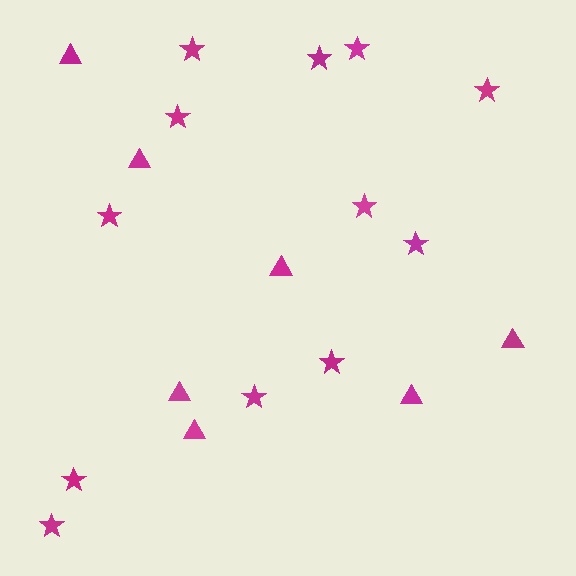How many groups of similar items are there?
There are 2 groups: one group of triangles (7) and one group of stars (12).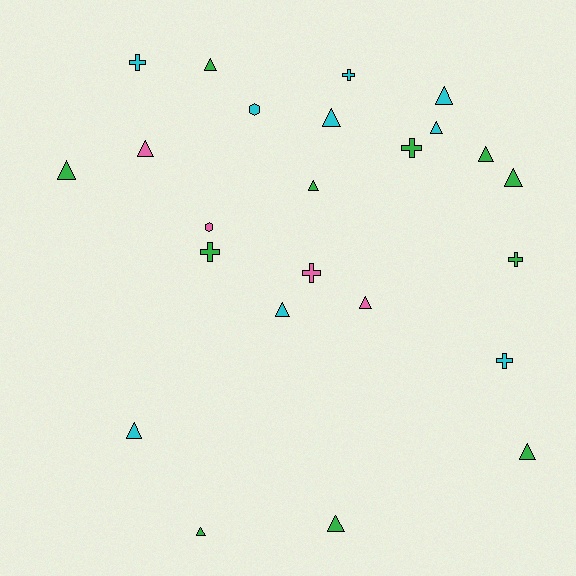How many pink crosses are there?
There is 1 pink cross.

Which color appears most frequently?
Green, with 11 objects.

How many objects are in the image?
There are 24 objects.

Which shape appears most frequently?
Triangle, with 15 objects.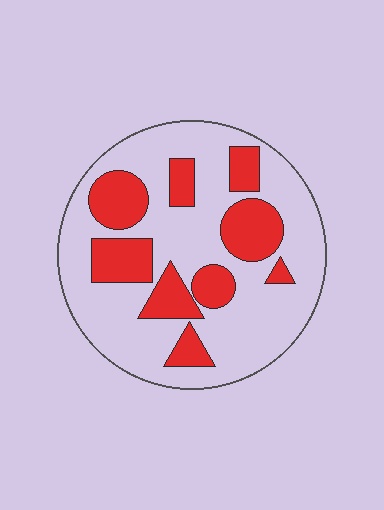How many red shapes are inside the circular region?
9.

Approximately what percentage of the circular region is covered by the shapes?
Approximately 30%.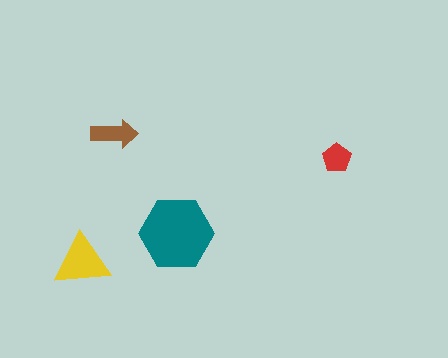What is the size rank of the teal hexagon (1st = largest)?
1st.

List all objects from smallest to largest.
The red pentagon, the brown arrow, the yellow triangle, the teal hexagon.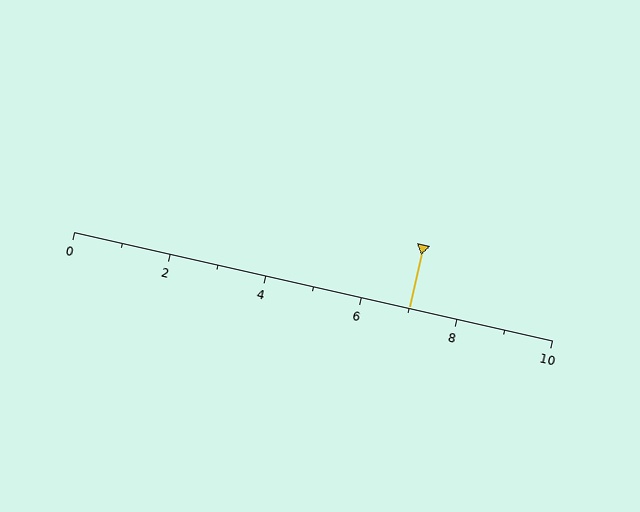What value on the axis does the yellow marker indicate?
The marker indicates approximately 7.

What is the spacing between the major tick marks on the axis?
The major ticks are spaced 2 apart.